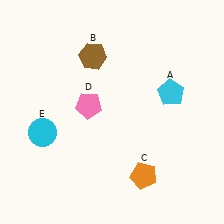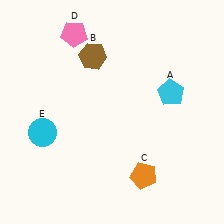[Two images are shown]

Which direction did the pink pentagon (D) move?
The pink pentagon (D) moved up.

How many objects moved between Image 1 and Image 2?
1 object moved between the two images.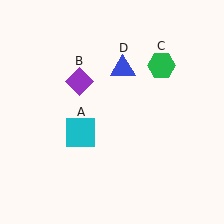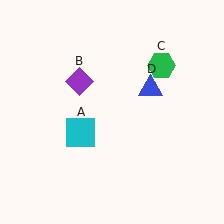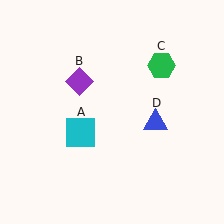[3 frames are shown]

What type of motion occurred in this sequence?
The blue triangle (object D) rotated clockwise around the center of the scene.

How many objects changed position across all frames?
1 object changed position: blue triangle (object D).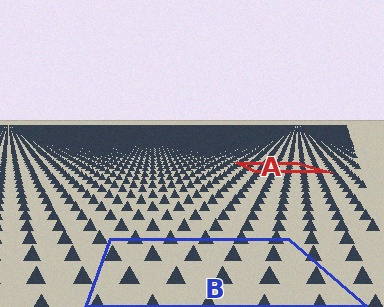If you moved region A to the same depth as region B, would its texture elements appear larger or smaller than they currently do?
They would appear larger. At a closer depth, the same texture elements are projected at a bigger on-screen size.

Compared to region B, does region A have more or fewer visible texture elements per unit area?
Region A has more texture elements per unit area — they are packed more densely because it is farther away.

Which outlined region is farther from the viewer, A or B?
Region A is farther from the viewer — the texture elements inside it appear smaller and more densely packed.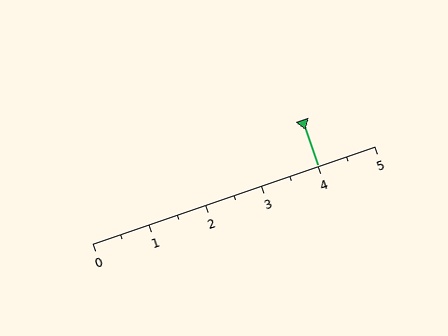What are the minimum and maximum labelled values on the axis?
The axis runs from 0 to 5.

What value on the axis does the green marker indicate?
The marker indicates approximately 4.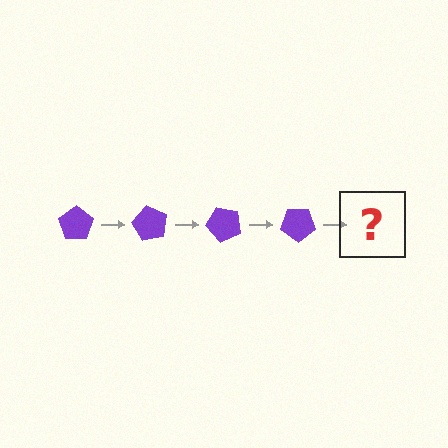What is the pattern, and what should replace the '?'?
The pattern is that the pentagon rotates 60 degrees each step. The '?' should be a purple pentagon rotated 240 degrees.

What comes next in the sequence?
The next element should be a purple pentagon rotated 240 degrees.